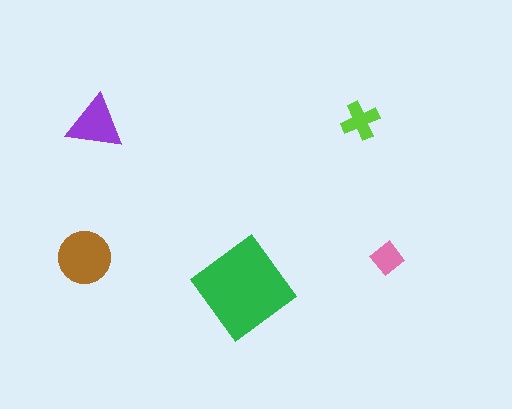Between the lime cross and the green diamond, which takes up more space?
The green diamond.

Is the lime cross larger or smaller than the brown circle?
Smaller.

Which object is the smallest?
The pink diamond.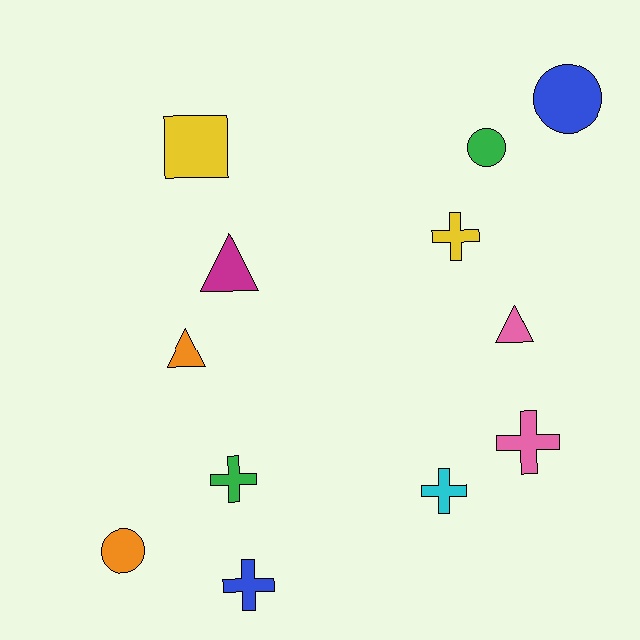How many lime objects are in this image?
There are no lime objects.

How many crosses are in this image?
There are 5 crosses.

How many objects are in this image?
There are 12 objects.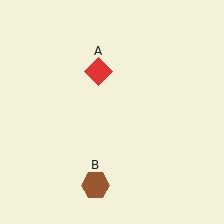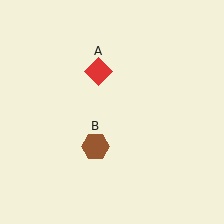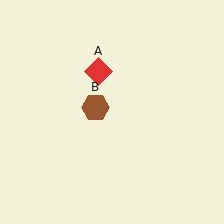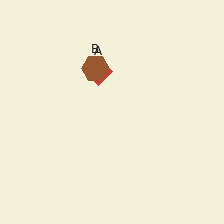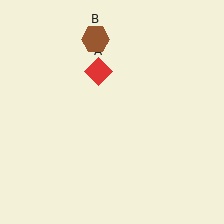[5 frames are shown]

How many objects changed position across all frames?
1 object changed position: brown hexagon (object B).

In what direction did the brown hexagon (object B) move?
The brown hexagon (object B) moved up.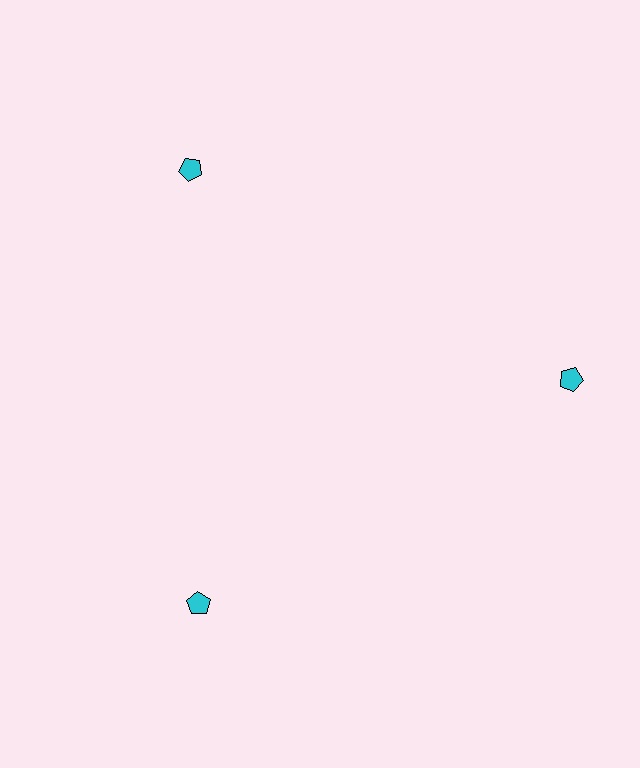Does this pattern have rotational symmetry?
Yes, this pattern has 3-fold rotational symmetry. It looks the same after rotating 120 degrees around the center.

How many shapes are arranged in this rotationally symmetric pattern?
There are 3 shapes, arranged in 3 groups of 1.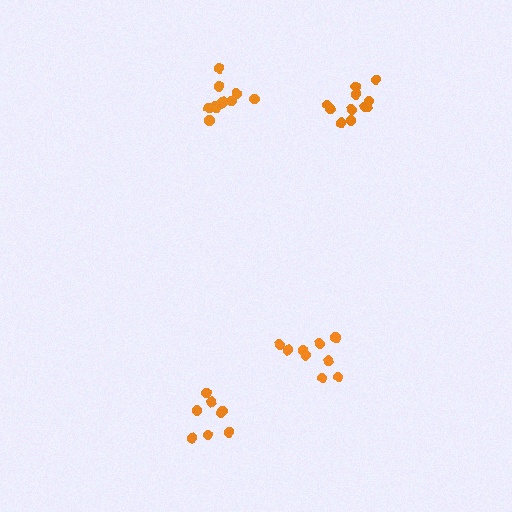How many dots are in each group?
Group 1: 11 dots, Group 2: 8 dots, Group 3: 11 dots, Group 4: 9 dots (39 total).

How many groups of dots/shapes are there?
There are 4 groups.